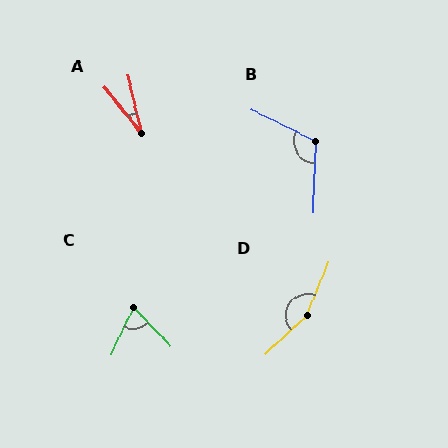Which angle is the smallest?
A, at approximately 26 degrees.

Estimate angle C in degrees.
Approximately 70 degrees.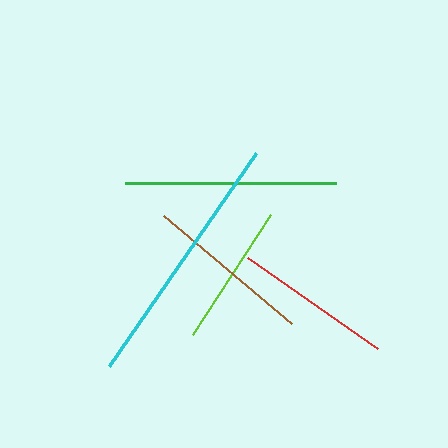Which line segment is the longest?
The cyan line is the longest at approximately 259 pixels.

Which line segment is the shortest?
The lime line is the shortest at approximately 143 pixels.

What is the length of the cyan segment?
The cyan segment is approximately 259 pixels long.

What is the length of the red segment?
The red segment is approximately 159 pixels long.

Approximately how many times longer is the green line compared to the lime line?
The green line is approximately 1.5 times the length of the lime line.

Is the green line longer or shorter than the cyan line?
The cyan line is longer than the green line.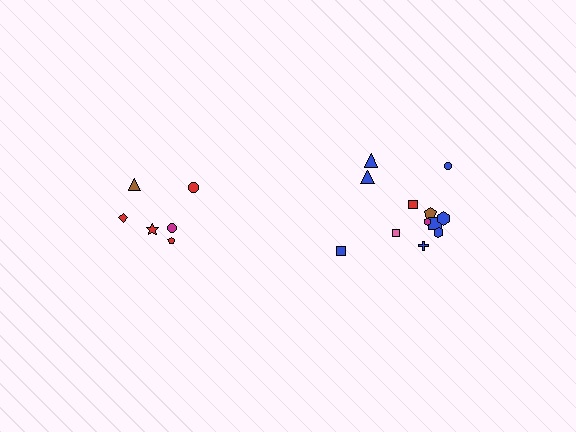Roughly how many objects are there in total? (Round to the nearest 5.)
Roughly 20 objects in total.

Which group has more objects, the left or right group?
The right group.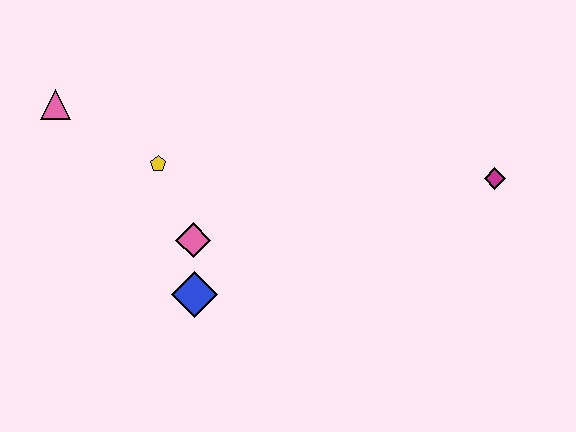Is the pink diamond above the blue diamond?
Yes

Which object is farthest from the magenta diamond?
The pink triangle is farthest from the magenta diamond.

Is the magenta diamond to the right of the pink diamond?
Yes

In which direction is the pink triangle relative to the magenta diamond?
The pink triangle is to the left of the magenta diamond.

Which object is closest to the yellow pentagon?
The pink diamond is closest to the yellow pentagon.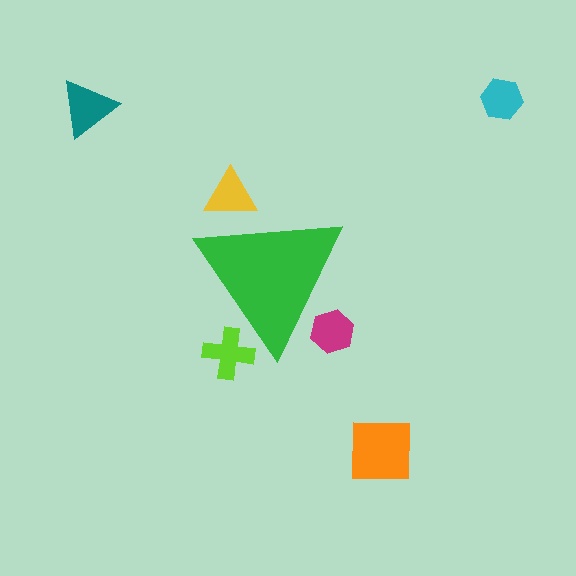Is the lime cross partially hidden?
Yes, the lime cross is partially hidden behind the green triangle.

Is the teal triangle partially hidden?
No, the teal triangle is fully visible.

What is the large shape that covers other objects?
A green triangle.